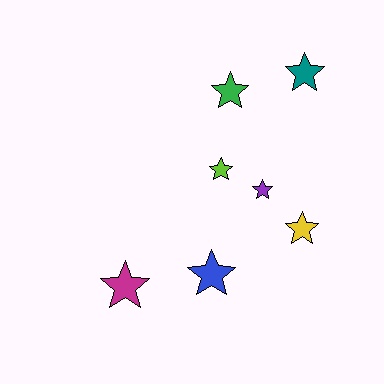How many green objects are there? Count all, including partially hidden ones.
There is 1 green object.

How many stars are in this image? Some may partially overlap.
There are 7 stars.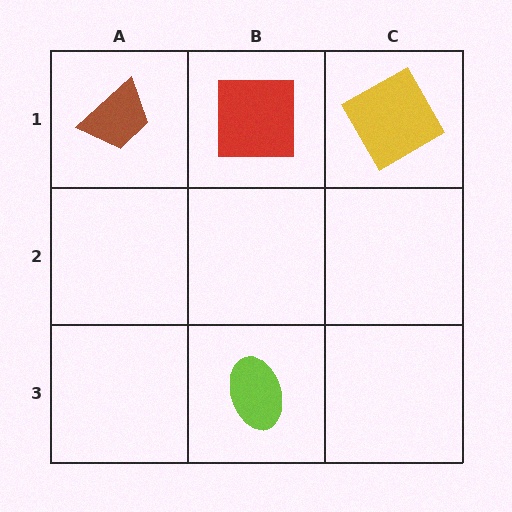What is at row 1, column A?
A brown trapezoid.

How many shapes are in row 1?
3 shapes.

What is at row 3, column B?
A lime ellipse.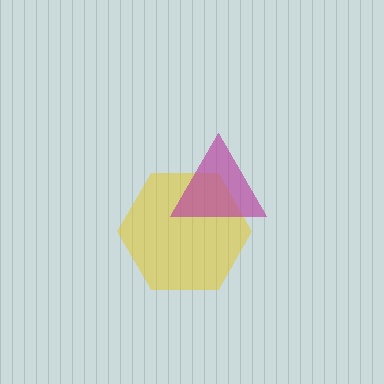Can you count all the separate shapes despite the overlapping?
Yes, there are 2 separate shapes.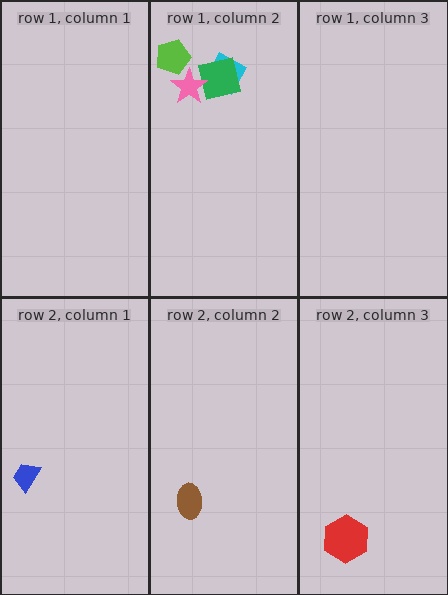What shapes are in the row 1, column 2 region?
The cyan diamond, the green square, the lime pentagon, the pink star.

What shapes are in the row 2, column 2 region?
The brown ellipse.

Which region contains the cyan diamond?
The row 1, column 2 region.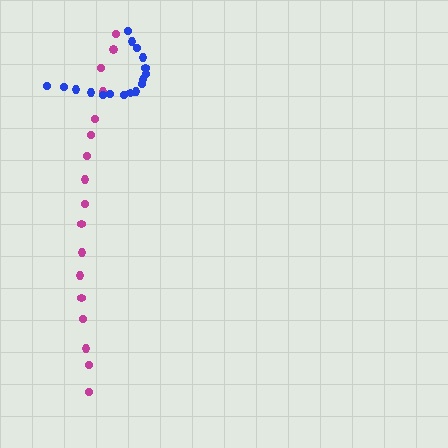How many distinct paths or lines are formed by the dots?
There are 2 distinct paths.